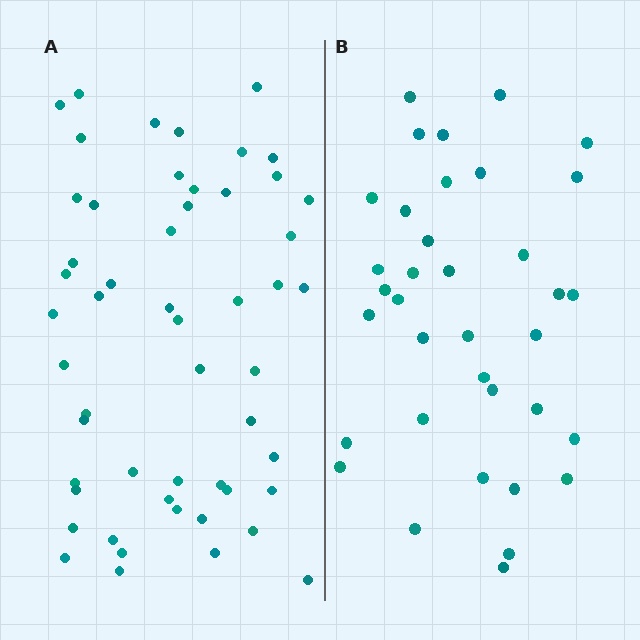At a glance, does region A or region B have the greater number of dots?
Region A (the left region) has more dots.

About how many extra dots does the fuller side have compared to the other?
Region A has approximately 15 more dots than region B.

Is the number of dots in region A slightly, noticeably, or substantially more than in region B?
Region A has substantially more. The ratio is roughly 1.5 to 1.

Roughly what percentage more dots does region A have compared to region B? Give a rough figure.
About 45% more.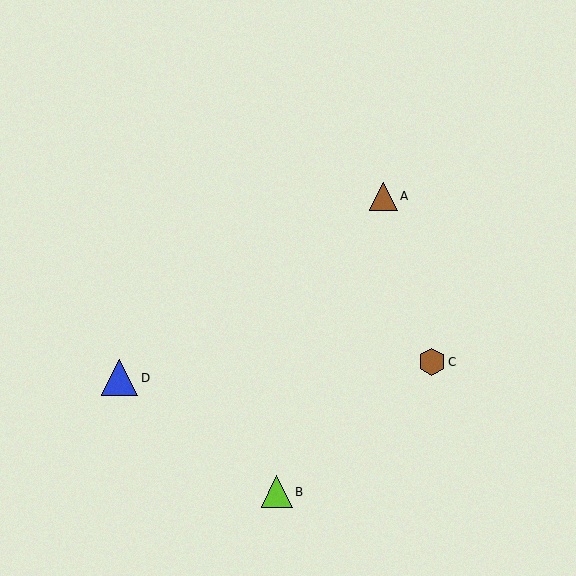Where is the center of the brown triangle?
The center of the brown triangle is at (383, 196).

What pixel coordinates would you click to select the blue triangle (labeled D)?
Click at (119, 378) to select the blue triangle D.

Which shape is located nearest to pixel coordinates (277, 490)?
The lime triangle (labeled B) at (277, 492) is nearest to that location.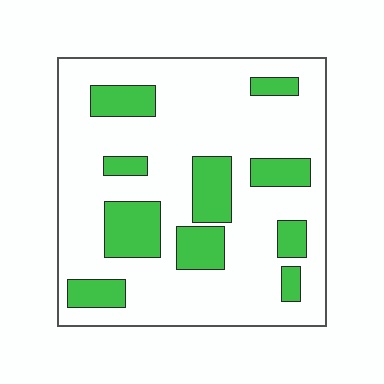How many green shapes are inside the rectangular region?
10.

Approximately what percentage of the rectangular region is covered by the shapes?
Approximately 25%.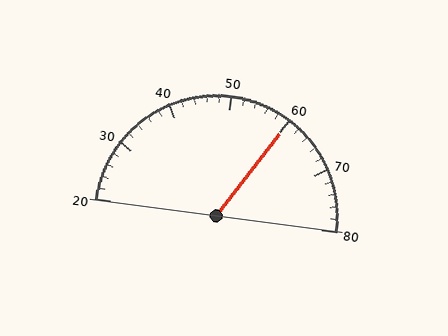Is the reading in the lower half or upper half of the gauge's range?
The reading is in the upper half of the range (20 to 80).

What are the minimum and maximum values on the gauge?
The gauge ranges from 20 to 80.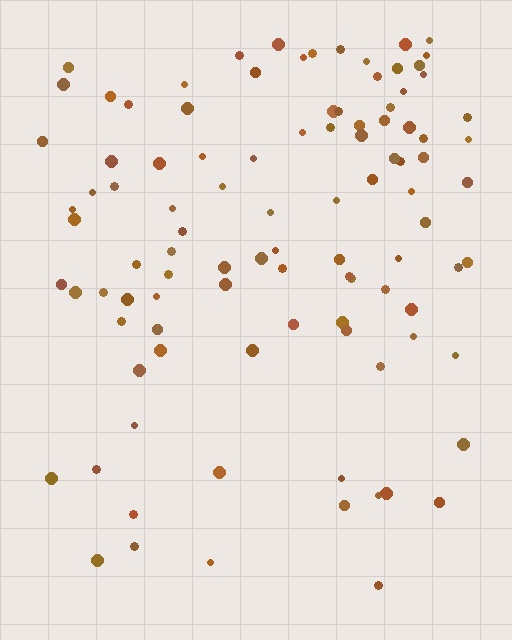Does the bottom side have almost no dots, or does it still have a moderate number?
Still a moderate number, just noticeably fewer than the top.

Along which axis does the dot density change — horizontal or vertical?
Vertical.